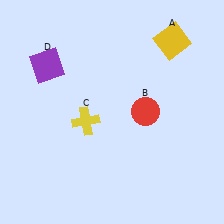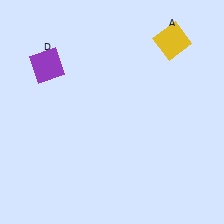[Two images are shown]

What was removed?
The red circle (B), the yellow cross (C) were removed in Image 2.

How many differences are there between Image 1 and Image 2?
There are 2 differences between the two images.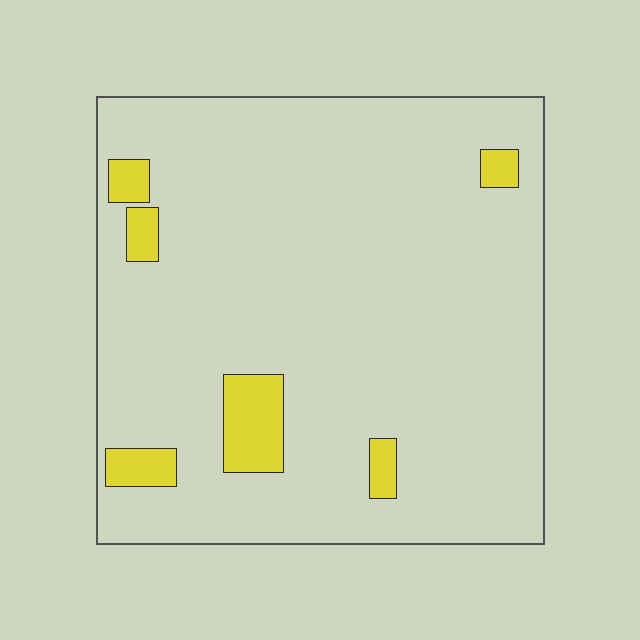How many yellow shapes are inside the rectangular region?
6.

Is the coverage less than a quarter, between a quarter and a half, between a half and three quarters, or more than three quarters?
Less than a quarter.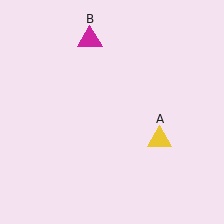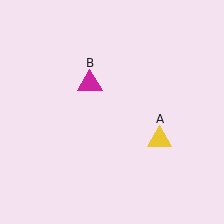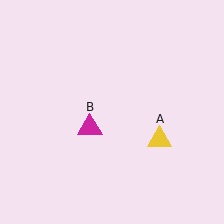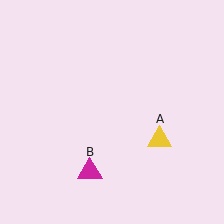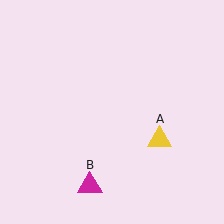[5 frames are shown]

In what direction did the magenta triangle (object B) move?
The magenta triangle (object B) moved down.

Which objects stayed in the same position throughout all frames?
Yellow triangle (object A) remained stationary.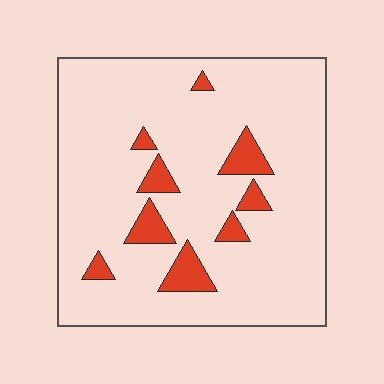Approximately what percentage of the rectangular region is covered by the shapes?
Approximately 10%.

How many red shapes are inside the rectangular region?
9.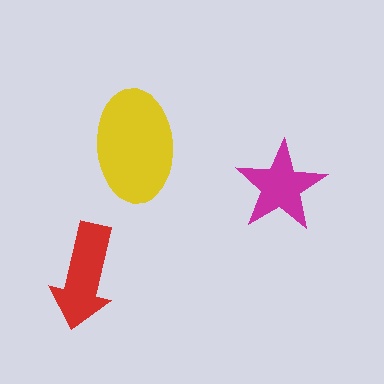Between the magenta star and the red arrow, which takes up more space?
The red arrow.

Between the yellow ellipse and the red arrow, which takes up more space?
The yellow ellipse.